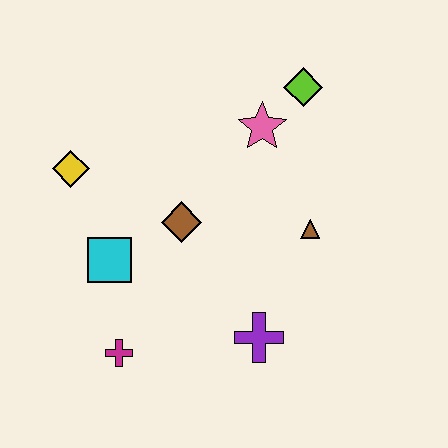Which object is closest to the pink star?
The lime diamond is closest to the pink star.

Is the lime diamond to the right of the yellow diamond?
Yes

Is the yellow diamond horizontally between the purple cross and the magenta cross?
No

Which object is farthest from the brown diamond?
The lime diamond is farthest from the brown diamond.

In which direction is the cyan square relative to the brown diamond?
The cyan square is to the left of the brown diamond.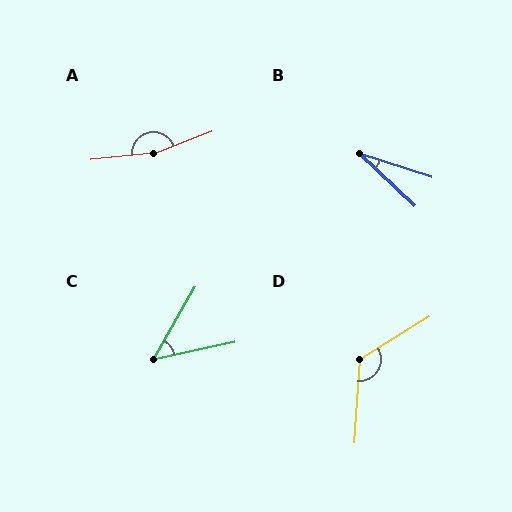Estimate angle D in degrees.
Approximately 125 degrees.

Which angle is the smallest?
B, at approximately 25 degrees.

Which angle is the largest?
A, at approximately 165 degrees.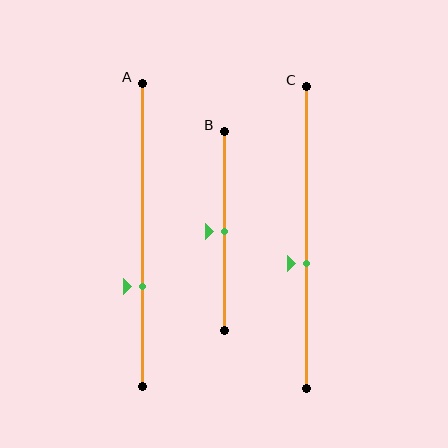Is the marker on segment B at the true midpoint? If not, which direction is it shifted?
Yes, the marker on segment B is at the true midpoint.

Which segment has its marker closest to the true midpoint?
Segment B has its marker closest to the true midpoint.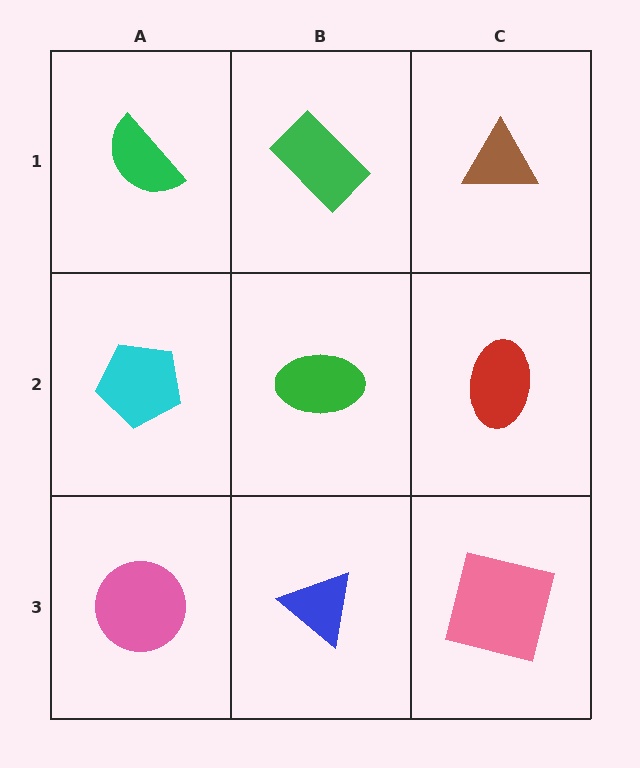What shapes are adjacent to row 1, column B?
A green ellipse (row 2, column B), a green semicircle (row 1, column A), a brown triangle (row 1, column C).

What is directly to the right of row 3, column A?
A blue triangle.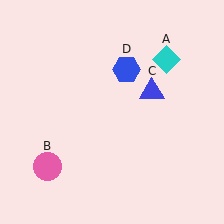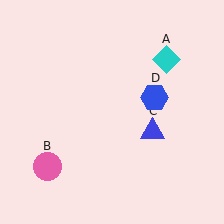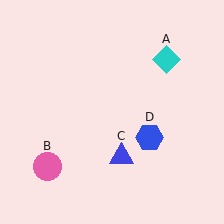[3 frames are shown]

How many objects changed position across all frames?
2 objects changed position: blue triangle (object C), blue hexagon (object D).